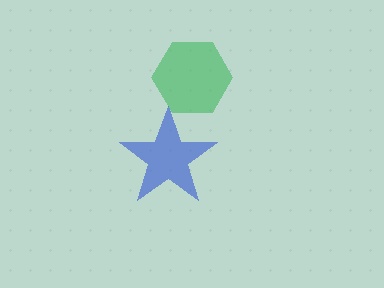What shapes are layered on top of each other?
The layered shapes are: a green hexagon, a blue star.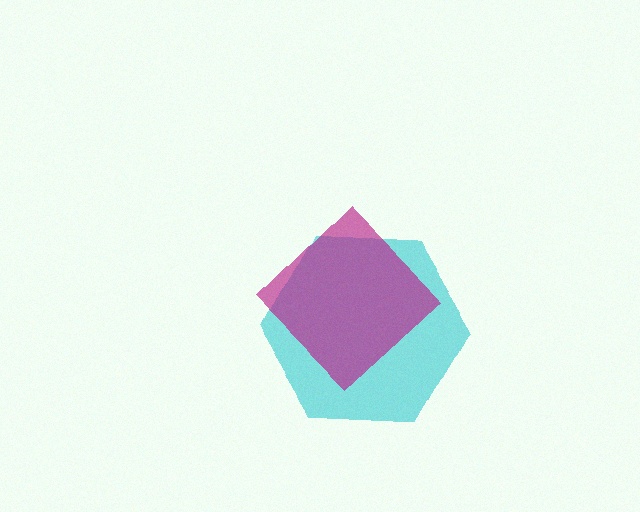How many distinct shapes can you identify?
There are 2 distinct shapes: a cyan hexagon, a magenta diamond.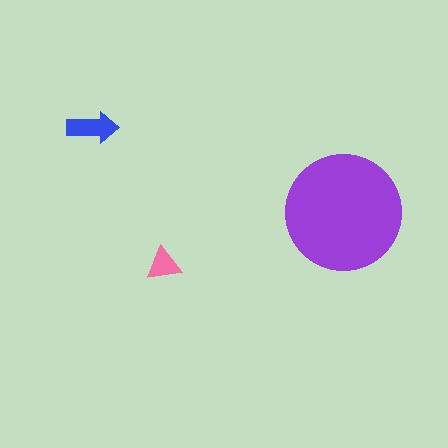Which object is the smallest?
The pink triangle.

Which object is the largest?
The purple circle.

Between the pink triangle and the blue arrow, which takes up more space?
The blue arrow.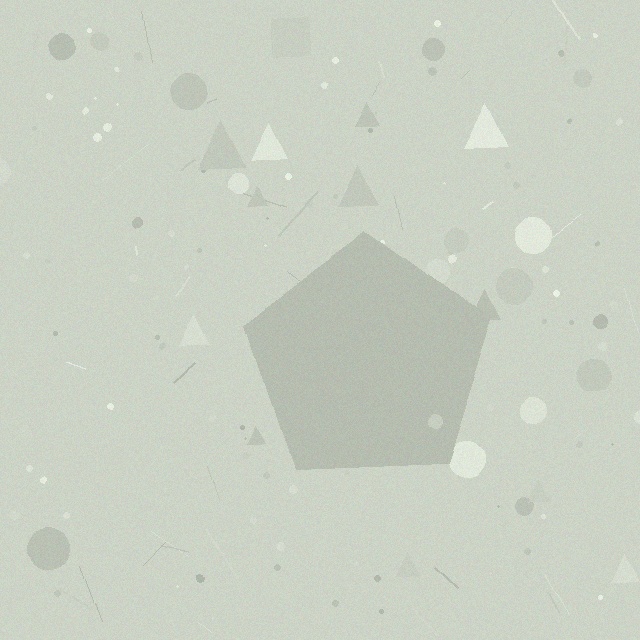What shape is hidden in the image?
A pentagon is hidden in the image.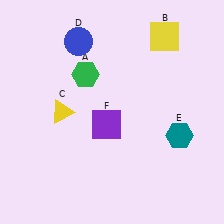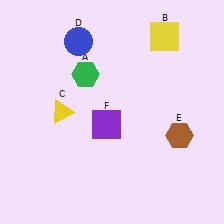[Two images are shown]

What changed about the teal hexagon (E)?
In Image 1, E is teal. In Image 2, it changed to brown.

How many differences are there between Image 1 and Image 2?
There is 1 difference between the two images.